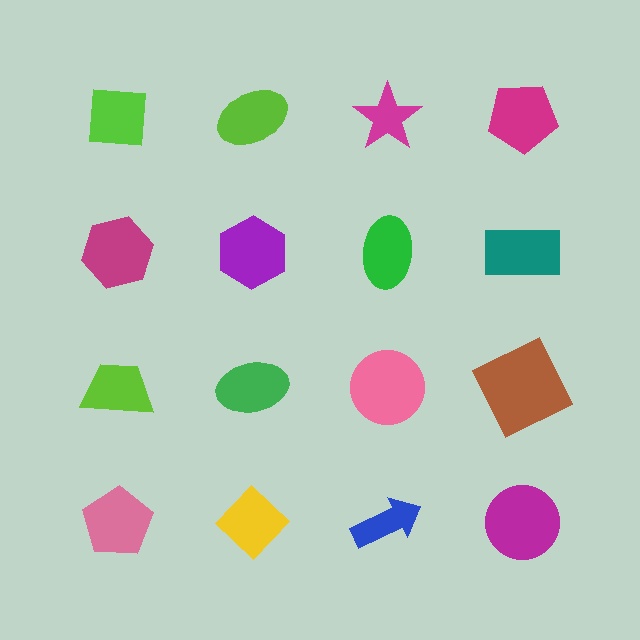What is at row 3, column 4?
A brown square.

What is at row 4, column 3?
A blue arrow.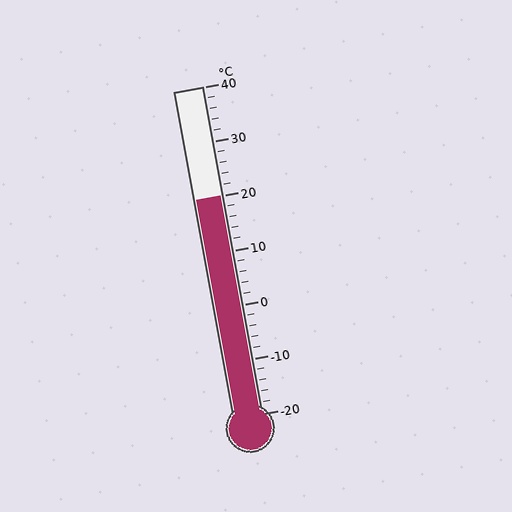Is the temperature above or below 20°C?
The temperature is at 20°C.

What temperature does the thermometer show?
The thermometer shows approximately 20°C.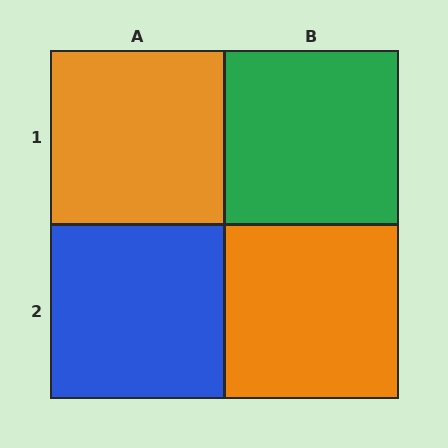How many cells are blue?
1 cell is blue.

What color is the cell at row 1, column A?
Orange.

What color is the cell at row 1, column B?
Green.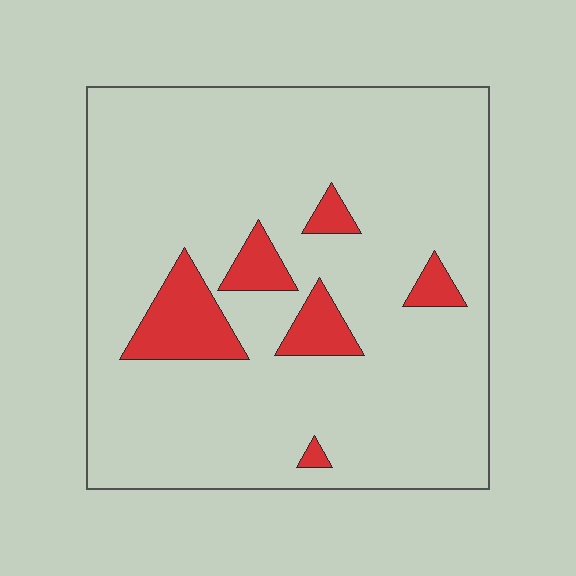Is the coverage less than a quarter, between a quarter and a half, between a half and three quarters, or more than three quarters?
Less than a quarter.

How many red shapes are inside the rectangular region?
6.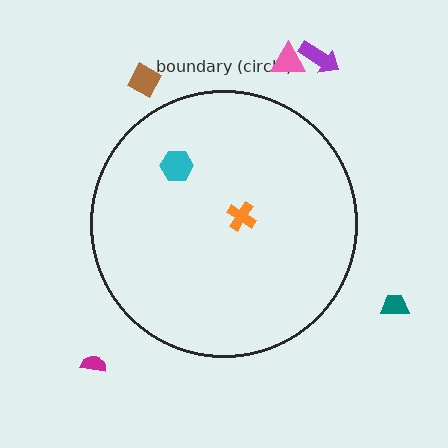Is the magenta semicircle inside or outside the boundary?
Outside.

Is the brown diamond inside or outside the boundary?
Outside.